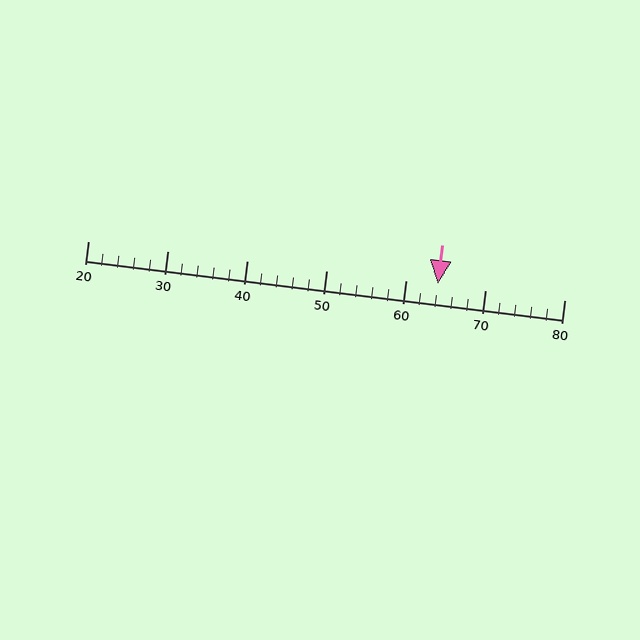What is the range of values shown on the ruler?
The ruler shows values from 20 to 80.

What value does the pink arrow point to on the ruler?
The pink arrow points to approximately 64.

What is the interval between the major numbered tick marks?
The major tick marks are spaced 10 units apart.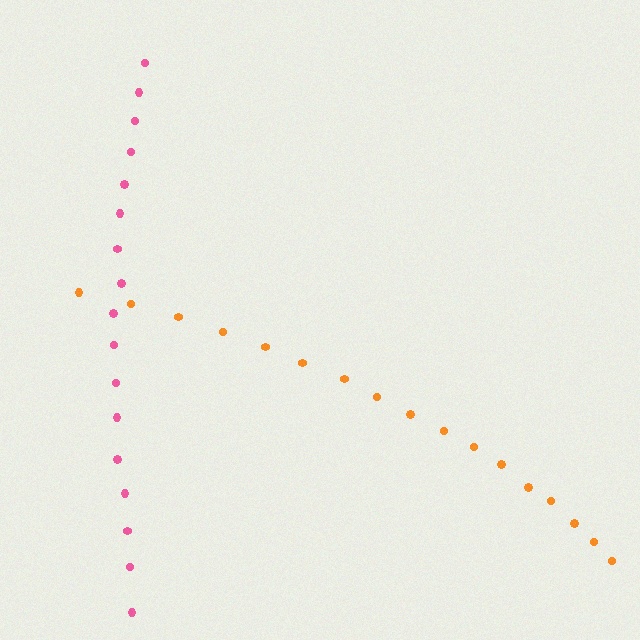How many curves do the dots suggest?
There are 2 distinct paths.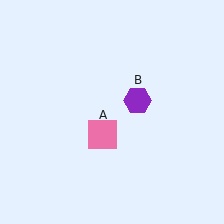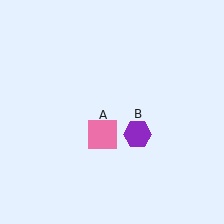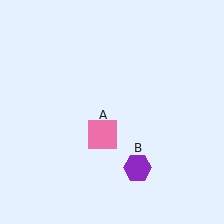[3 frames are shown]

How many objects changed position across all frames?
1 object changed position: purple hexagon (object B).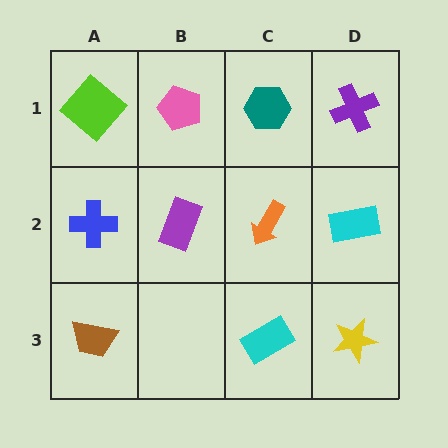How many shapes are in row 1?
4 shapes.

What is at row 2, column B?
A purple rectangle.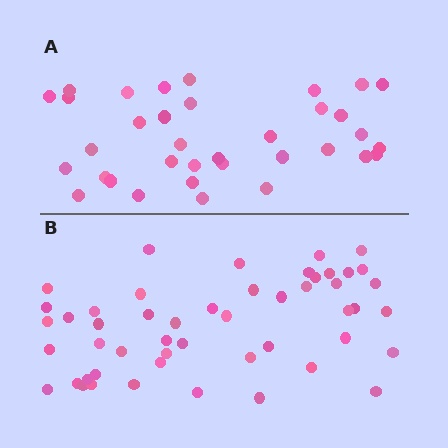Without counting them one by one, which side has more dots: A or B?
Region B (the bottom region) has more dots.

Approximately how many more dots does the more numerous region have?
Region B has approximately 15 more dots than region A.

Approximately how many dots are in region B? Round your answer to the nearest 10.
About 50 dots.